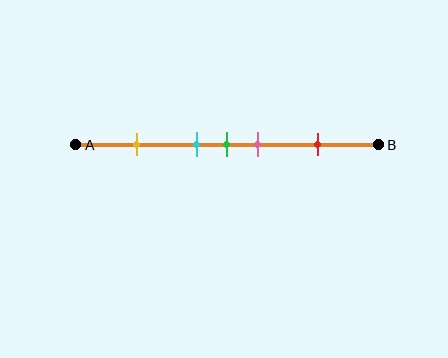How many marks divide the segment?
There are 5 marks dividing the segment.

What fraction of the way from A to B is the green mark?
The green mark is approximately 50% (0.5) of the way from A to B.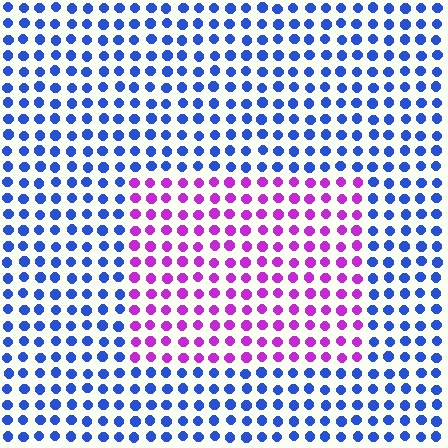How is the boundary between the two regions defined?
The boundary is defined purely by a slight shift in hue (about 68 degrees). Spacing, size, and orientation are identical on both sides.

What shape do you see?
I see a rectangle.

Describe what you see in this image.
The image is filled with small blue elements in a uniform arrangement. A rectangle-shaped region is visible where the elements are tinted to a slightly different hue, forming a subtle color boundary.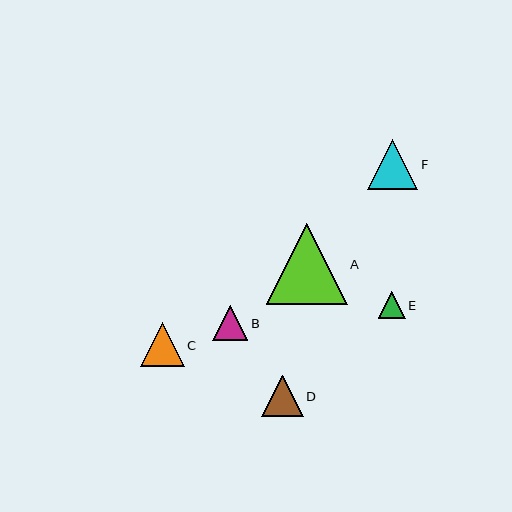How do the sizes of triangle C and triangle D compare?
Triangle C and triangle D are approximately the same size.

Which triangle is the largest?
Triangle A is the largest with a size of approximately 81 pixels.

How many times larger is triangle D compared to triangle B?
Triangle D is approximately 1.2 times the size of triangle B.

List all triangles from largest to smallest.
From largest to smallest: A, F, C, D, B, E.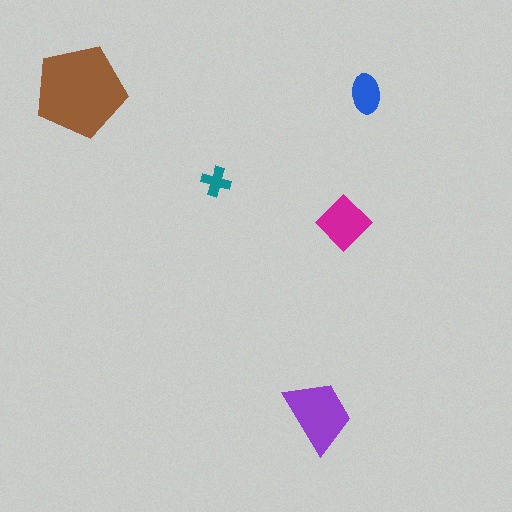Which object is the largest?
The brown pentagon.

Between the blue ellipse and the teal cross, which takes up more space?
The blue ellipse.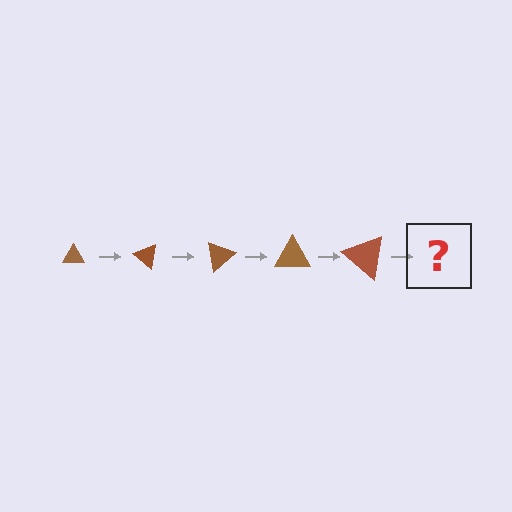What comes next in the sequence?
The next element should be a triangle, larger than the previous one and rotated 200 degrees from the start.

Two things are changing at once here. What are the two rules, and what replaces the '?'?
The two rules are that the triangle grows larger each step and it rotates 40 degrees each step. The '?' should be a triangle, larger than the previous one and rotated 200 degrees from the start.